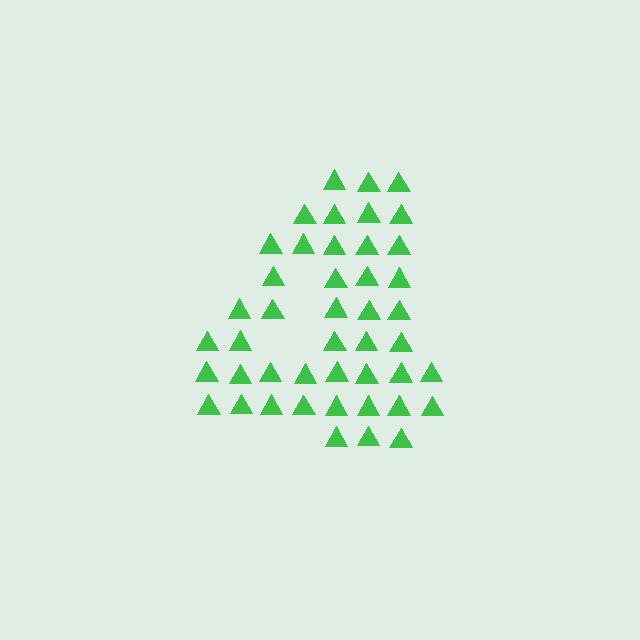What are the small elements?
The small elements are triangles.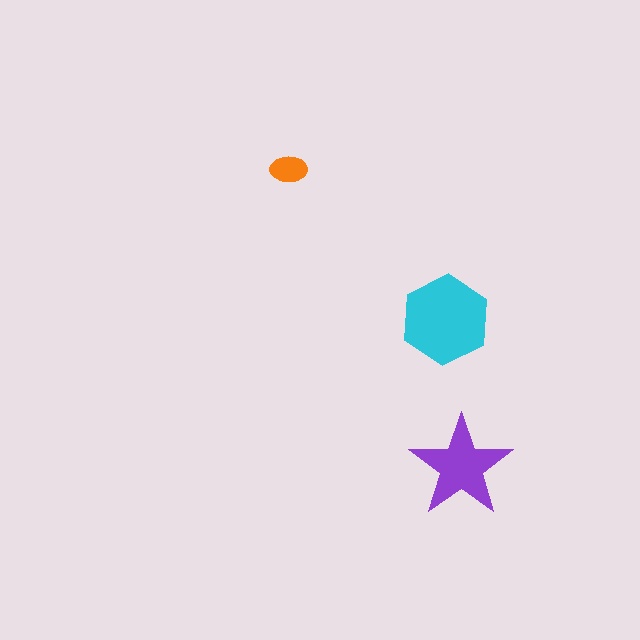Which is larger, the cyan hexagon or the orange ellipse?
The cyan hexagon.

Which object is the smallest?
The orange ellipse.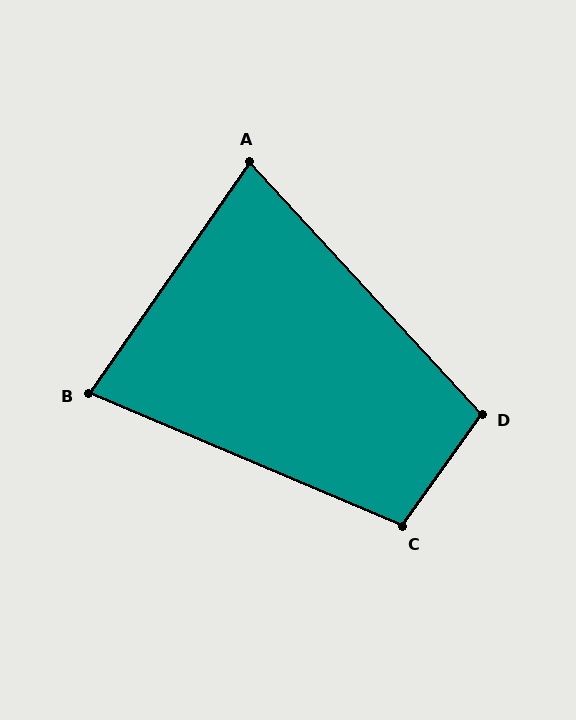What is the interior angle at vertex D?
Approximately 102 degrees (obtuse).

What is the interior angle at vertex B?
Approximately 78 degrees (acute).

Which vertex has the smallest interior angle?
A, at approximately 77 degrees.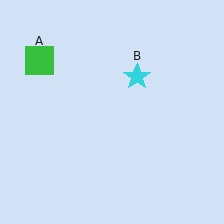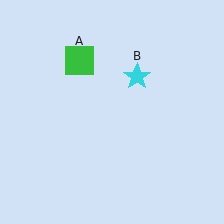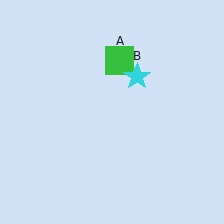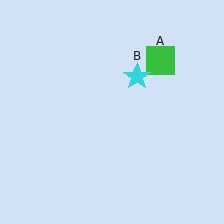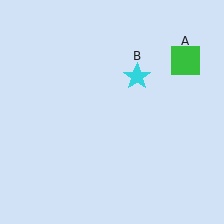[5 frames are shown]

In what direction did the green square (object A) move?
The green square (object A) moved right.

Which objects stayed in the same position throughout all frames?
Cyan star (object B) remained stationary.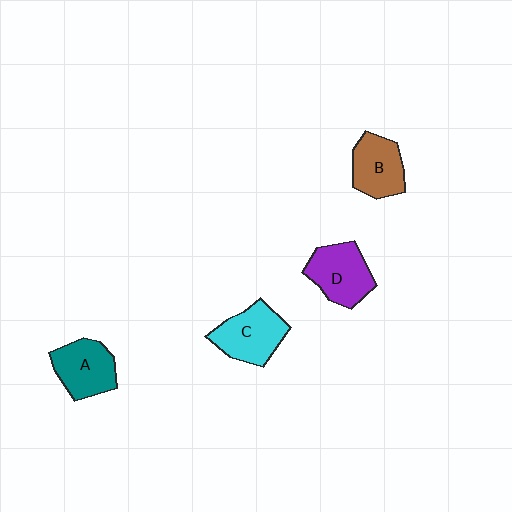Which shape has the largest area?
Shape C (cyan).